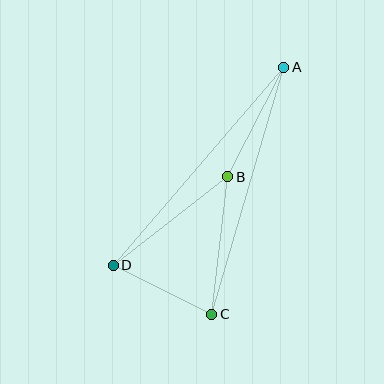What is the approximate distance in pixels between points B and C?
The distance between B and C is approximately 138 pixels.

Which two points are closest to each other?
Points C and D are closest to each other.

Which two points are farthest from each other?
Points A and D are farthest from each other.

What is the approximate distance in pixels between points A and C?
The distance between A and C is approximately 257 pixels.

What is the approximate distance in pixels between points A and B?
The distance between A and B is approximately 123 pixels.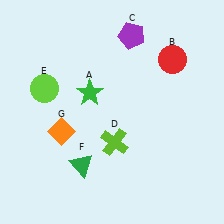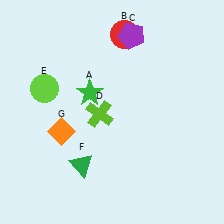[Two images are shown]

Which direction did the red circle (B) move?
The red circle (B) moved left.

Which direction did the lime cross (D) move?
The lime cross (D) moved up.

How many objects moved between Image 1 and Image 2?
2 objects moved between the two images.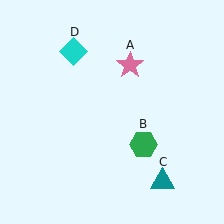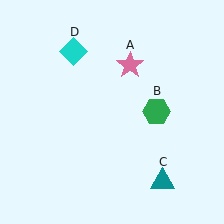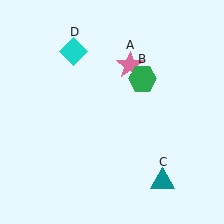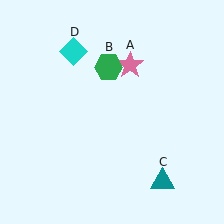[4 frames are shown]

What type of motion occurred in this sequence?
The green hexagon (object B) rotated counterclockwise around the center of the scene.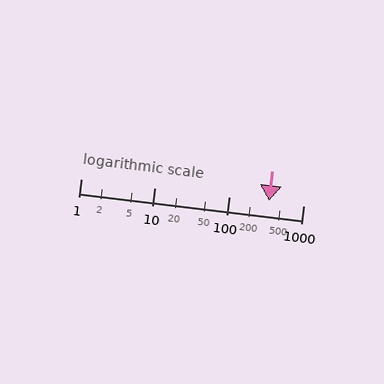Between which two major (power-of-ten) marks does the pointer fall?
The pointer is between 100 and 1000.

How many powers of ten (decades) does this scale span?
The scale spans 3 decades, from 1 to 1000.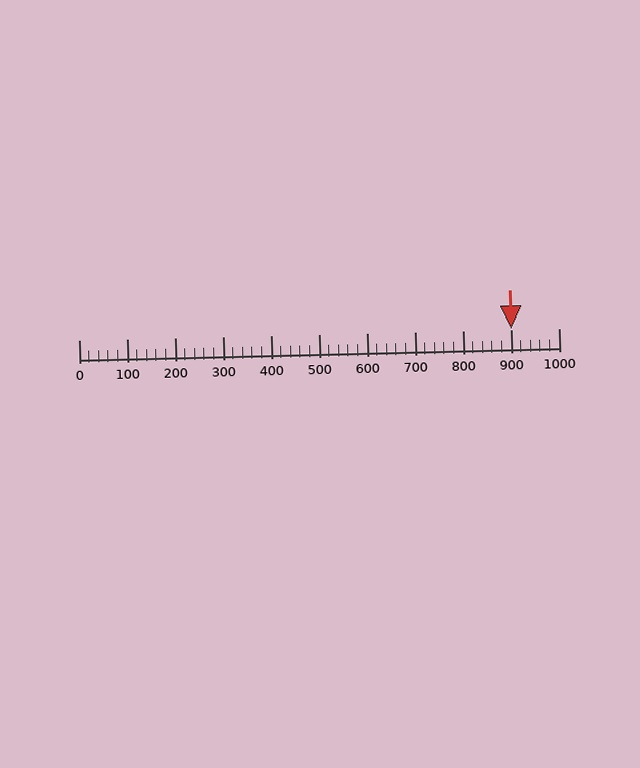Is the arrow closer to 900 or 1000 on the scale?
The arrow is closer to 900.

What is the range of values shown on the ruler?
The ruler shows values from 0 to 1000.